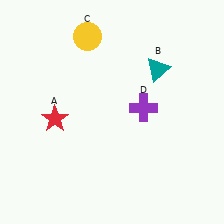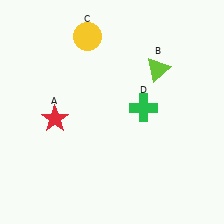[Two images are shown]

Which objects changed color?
B changed from teal to lime. D changed from purple to green.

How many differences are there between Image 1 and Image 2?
There are 2 differences between the two images.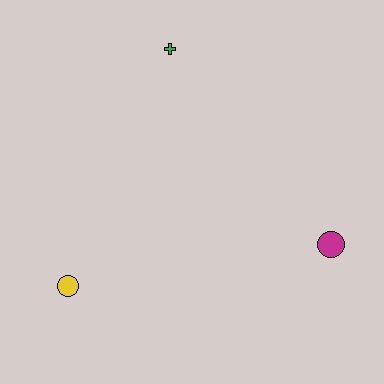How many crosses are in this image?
There is 1 cross.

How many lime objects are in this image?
There are no lime objects.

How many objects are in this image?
There are 3 objects.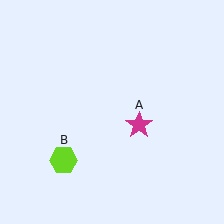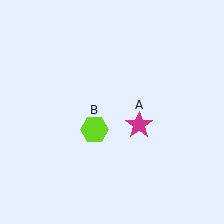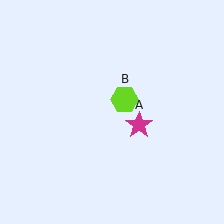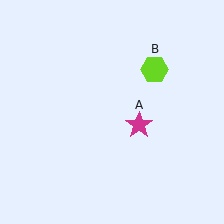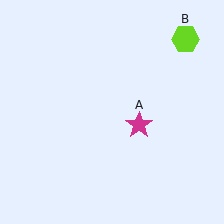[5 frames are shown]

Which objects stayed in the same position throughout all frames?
Magenta star (object A) remained stationary.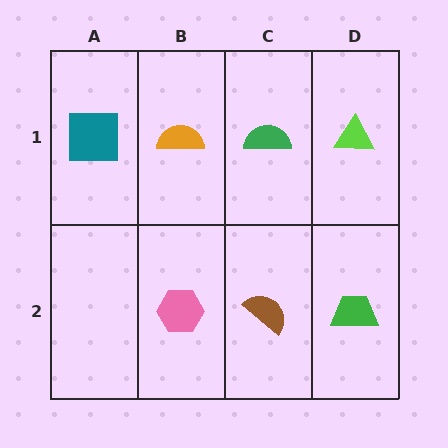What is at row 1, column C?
A green semicircle.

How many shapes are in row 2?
3 shapes.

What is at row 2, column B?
A pink hexagon.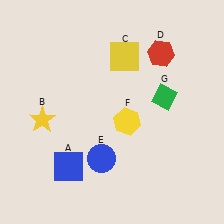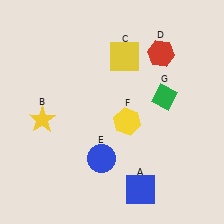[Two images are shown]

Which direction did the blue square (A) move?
The blue square (A) moved right.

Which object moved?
The blue square (A) moved right.